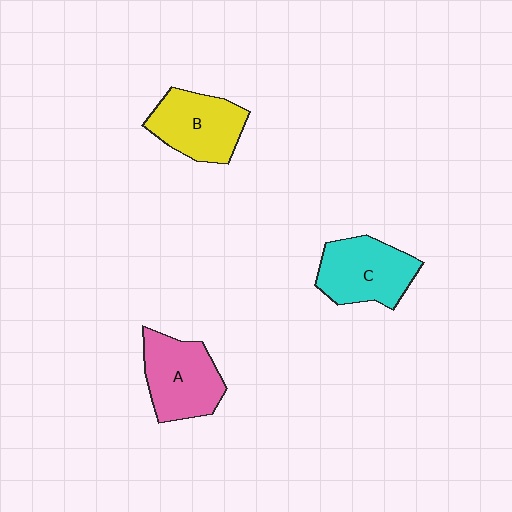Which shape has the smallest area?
Shape B (yellow).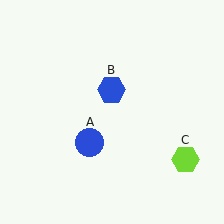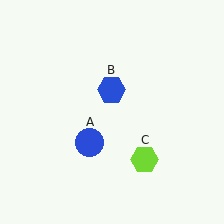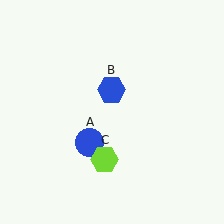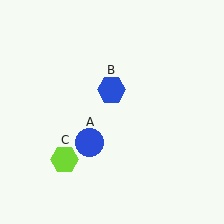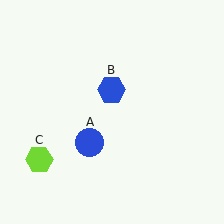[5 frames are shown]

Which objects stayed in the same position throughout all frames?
Blue circle (object A) and blue hexagon (object B) remained stationary.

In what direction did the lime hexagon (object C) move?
The lime hexagon (object C) moved left.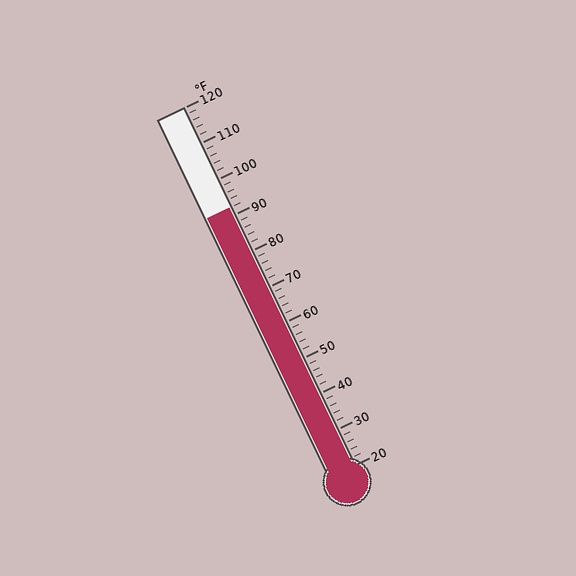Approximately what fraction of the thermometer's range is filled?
The thermometer is filled to approximately 70% of its range.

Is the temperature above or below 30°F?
The temperature is above 30°F.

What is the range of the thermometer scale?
The thermometer scale ranges from 20°F to 120°F.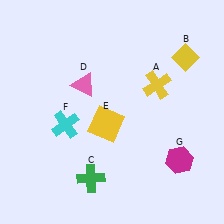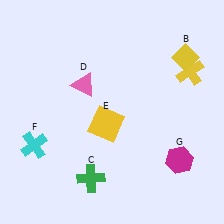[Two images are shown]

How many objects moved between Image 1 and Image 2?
2 objects moved between the two images.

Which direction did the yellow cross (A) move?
The yellow cross (A) moved right.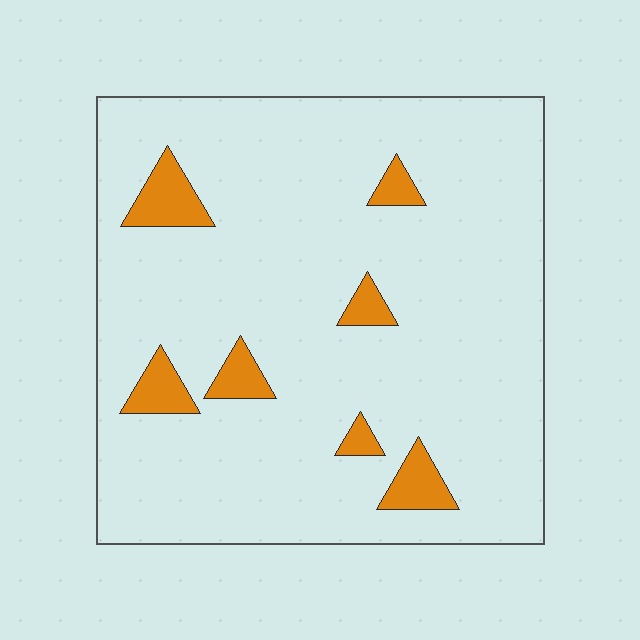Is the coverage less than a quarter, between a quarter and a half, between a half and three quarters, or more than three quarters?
Less than a quarter.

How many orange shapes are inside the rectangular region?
7.